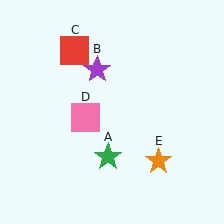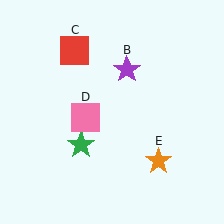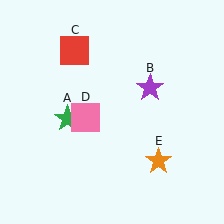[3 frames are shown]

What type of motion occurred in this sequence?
The green star (object A), purple star (object B) rotated clockwise around the center of the scene.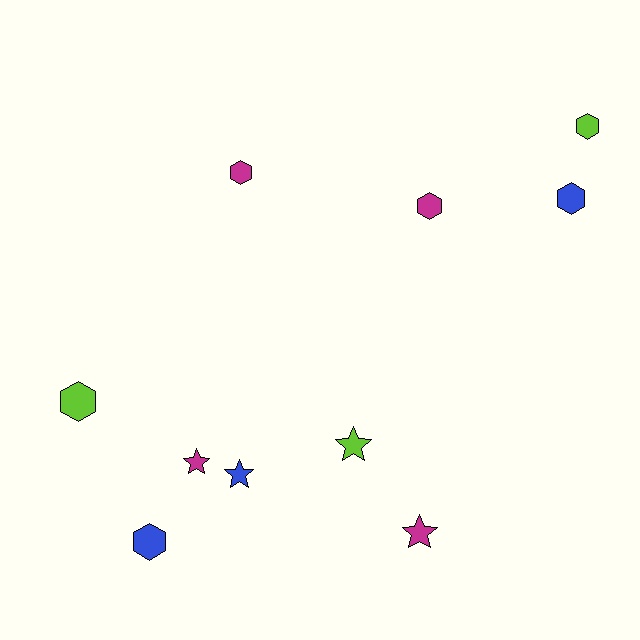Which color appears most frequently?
Magenta, with 4 objects.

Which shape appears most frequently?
Hexagon, with 6 objects.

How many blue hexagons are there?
There are 2 blue hexagons.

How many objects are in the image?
There are 10 objects.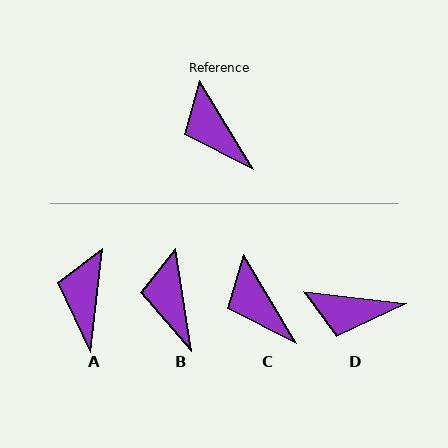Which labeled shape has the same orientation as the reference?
C.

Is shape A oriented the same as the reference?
No, it is off by about 38 degrees.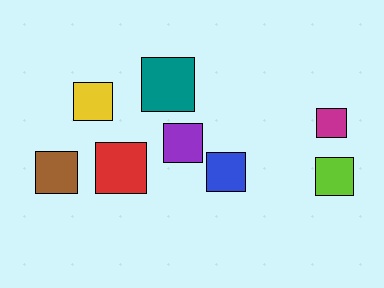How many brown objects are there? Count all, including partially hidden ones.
There is 1 brown object.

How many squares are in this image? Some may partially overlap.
There are 8 squares.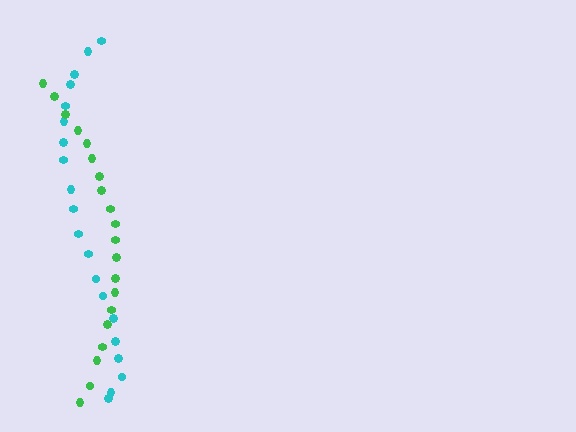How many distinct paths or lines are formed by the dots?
There are 2 distinct paths.